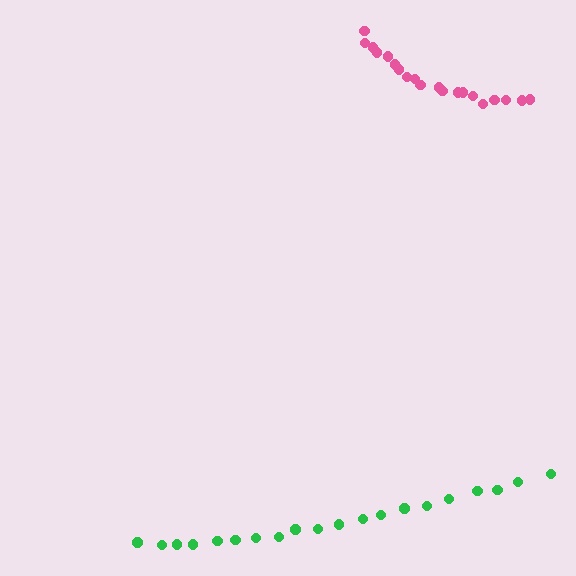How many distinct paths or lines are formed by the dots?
There are 2 distinct paths.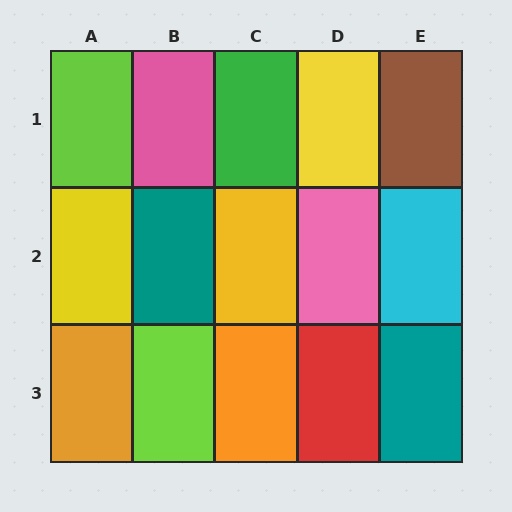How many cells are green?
1 cell is green.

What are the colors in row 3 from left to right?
Orange, lime, orange, red, teal.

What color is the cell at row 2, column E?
Cyan.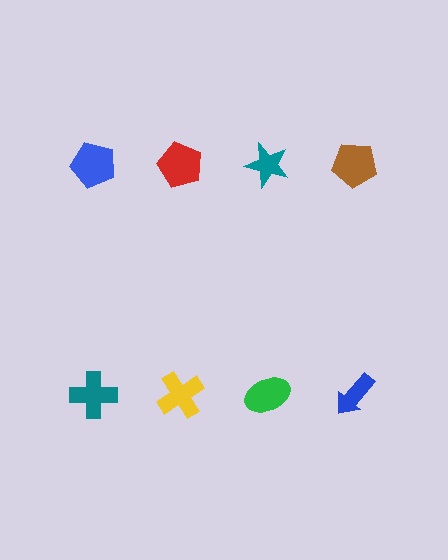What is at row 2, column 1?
A teal cross.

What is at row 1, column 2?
A red pentagon.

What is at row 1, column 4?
A brown pentagon.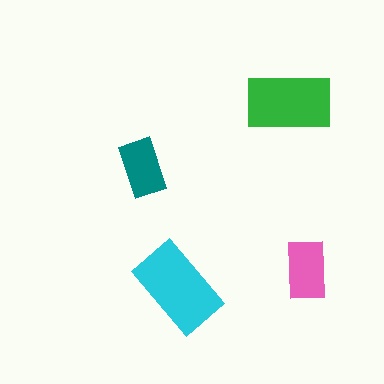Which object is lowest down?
The cyan rectangle is bottommost.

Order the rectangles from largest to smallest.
the cyan one, the green one, the pink one, the teal one.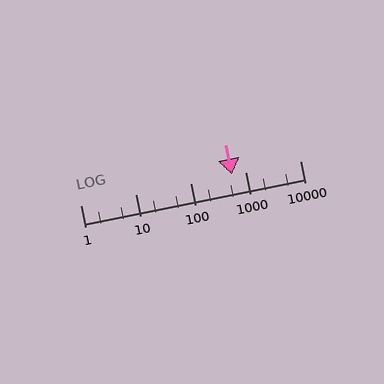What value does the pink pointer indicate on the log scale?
The pointer indicates approximately 570.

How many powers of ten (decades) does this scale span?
The scale spans 4 decades, from 1 to 10000.